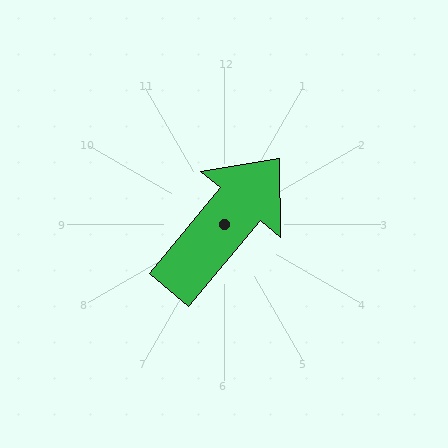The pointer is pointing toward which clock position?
Roughly 1 o'clock.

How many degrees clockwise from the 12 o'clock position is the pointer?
Approximately 40 degrees.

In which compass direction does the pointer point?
Northeast.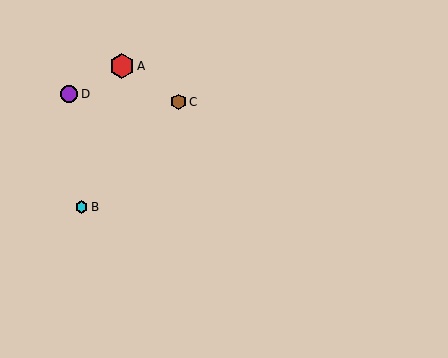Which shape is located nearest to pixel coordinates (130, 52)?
The red hexagon (labeled A) at (122, 66) is nearest to that location.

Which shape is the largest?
The red hexagon (labeled A) is the largest.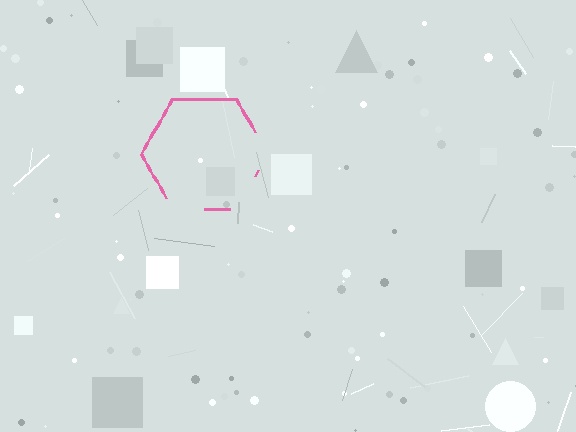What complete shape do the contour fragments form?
The contour fragments form a hexagon.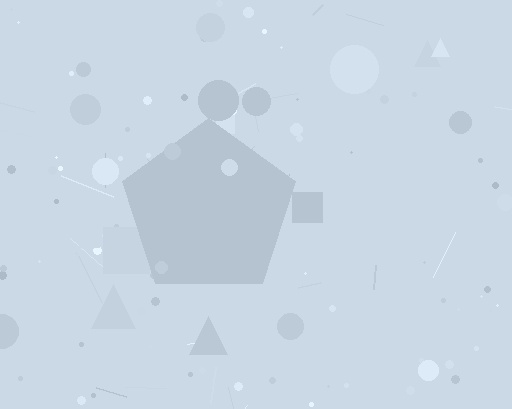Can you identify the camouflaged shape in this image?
The camouflaged shape is a pentagon.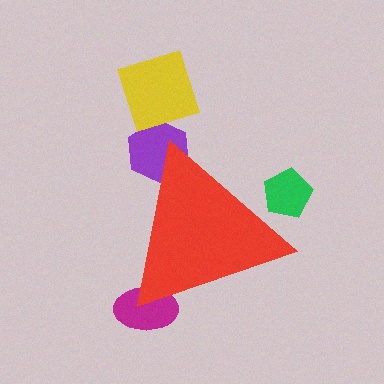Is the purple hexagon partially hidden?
Yes, the purple hexagon is partially hidden behind the red triangle.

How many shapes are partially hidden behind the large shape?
3 shapes are partially hidden.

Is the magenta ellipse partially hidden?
Yes, the magenta ellipse is partially hidden behind the red triangle.